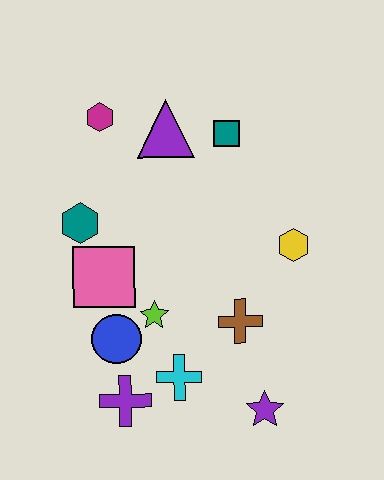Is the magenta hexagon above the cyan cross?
Yes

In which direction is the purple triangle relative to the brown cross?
The purple triangle is above the brown cross.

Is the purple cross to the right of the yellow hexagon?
No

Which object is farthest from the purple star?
The magenta hexagon is farthest from the purple star.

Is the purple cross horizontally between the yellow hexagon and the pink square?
Yes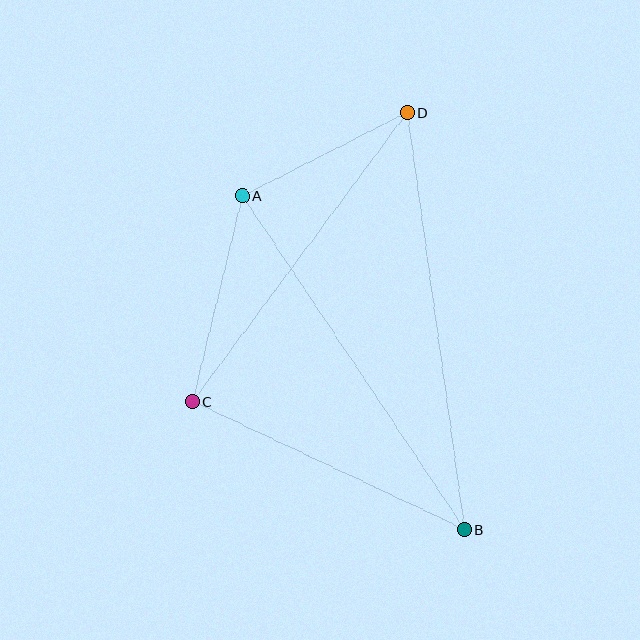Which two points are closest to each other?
Points A and D are closest to each other.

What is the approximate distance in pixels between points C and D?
The distance between C and D is approximately 360 pixels.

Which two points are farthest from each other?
Points B and D are farthest from each other.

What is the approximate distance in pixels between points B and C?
The distance between B and C is approximately 300 pixels.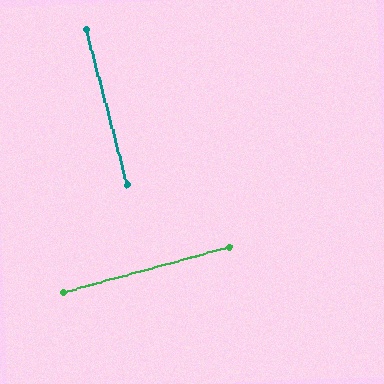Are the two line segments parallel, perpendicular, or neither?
Perpendicular — they meet at approximately 90°.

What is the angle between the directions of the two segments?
Approximately 90 degrees.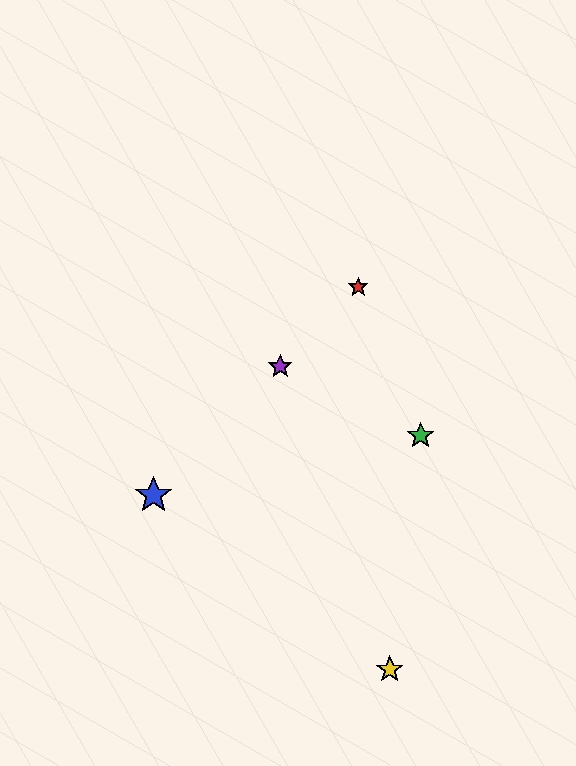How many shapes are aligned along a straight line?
3 shapes (the red star, the blue star, the purple star) are aligned along a straight line.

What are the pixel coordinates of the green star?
The green star is at (421, 436).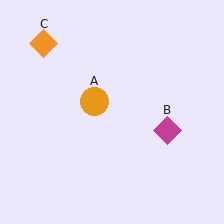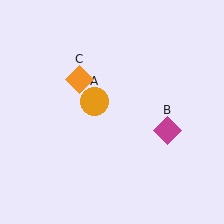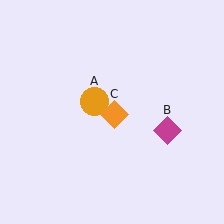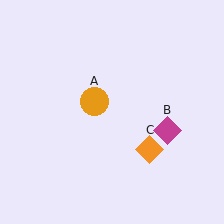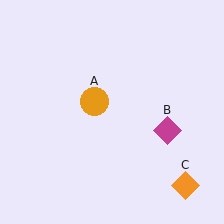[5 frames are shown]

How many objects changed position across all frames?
1 object changed position: orange diamond (object C).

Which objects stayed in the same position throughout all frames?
Orange circle (object A) and magenta diamond (object B) remained stationary.